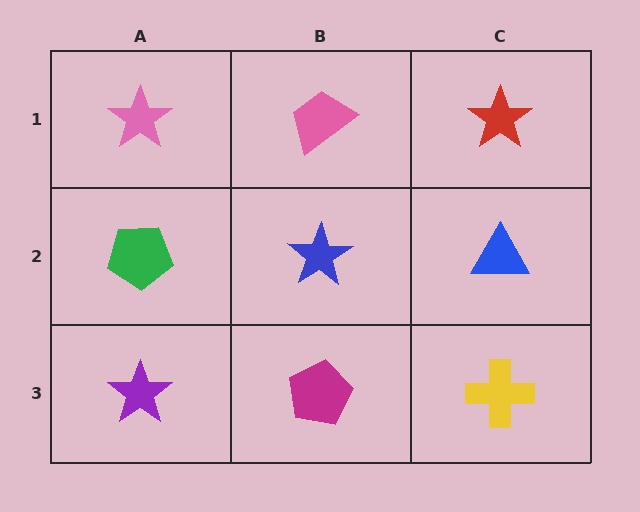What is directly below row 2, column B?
A magenta pentagon.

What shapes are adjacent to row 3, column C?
A blue triangle (row 2, column C), a magenta pentagon (row 3, column B).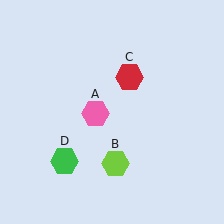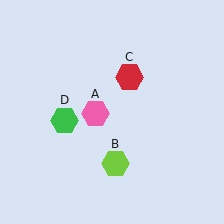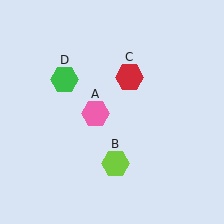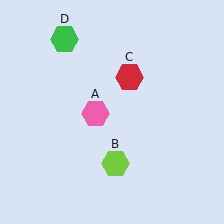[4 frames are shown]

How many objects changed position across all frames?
1 object changed position: green hexagon (object D).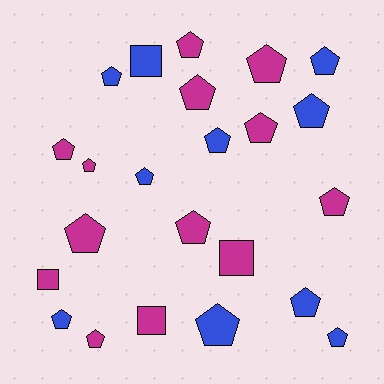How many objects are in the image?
There are 23 objects.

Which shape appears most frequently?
Pentagon, with 19 objects.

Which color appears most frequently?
Magenta, with 13 objects.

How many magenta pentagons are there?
There are 10 magenta pentagons.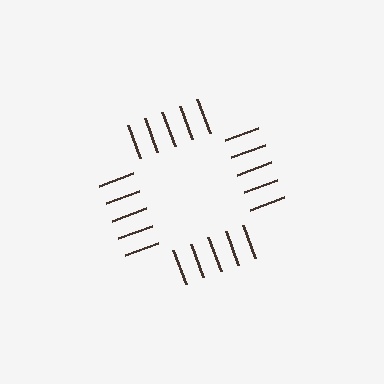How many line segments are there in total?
20 — 5 along each of the 4 edges.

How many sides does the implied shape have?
4 sides — the line-ends trace a square.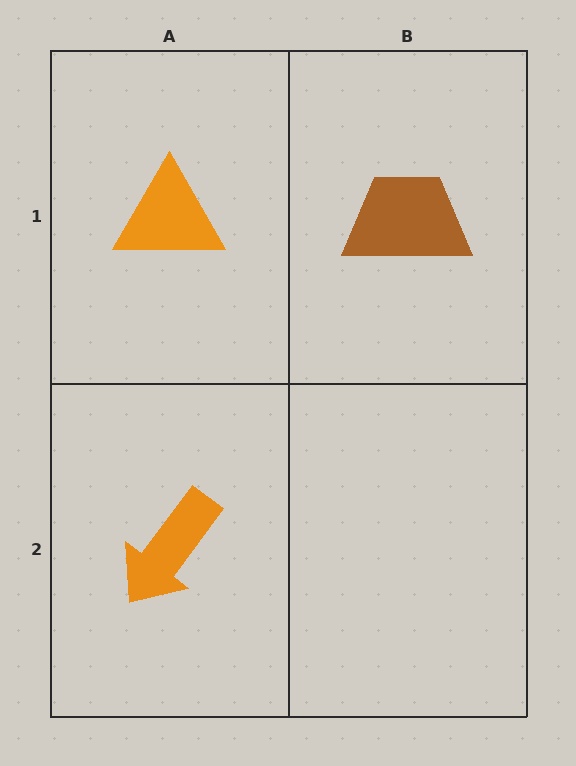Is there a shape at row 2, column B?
No, that cell is empty.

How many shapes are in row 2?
1 shape.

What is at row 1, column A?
An orange triangle.